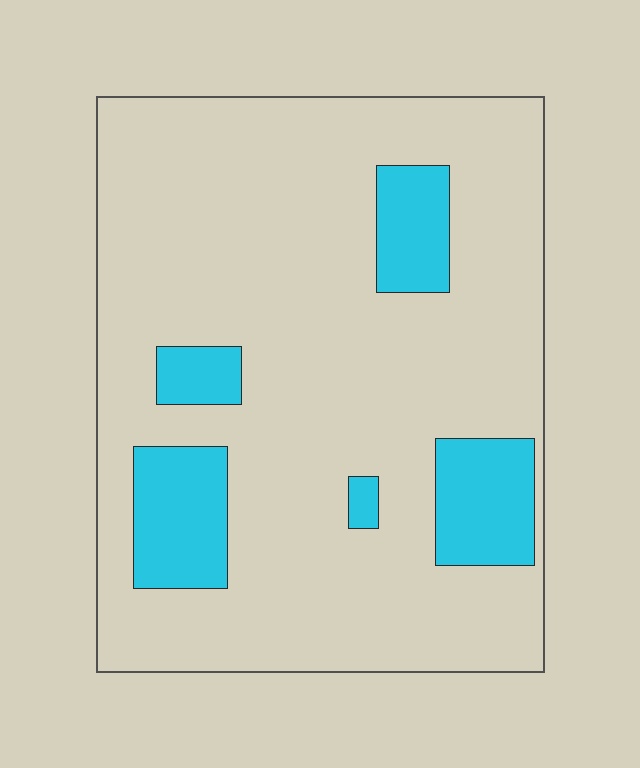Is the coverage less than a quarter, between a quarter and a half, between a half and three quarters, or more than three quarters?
Less than a quarter.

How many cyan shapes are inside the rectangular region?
5.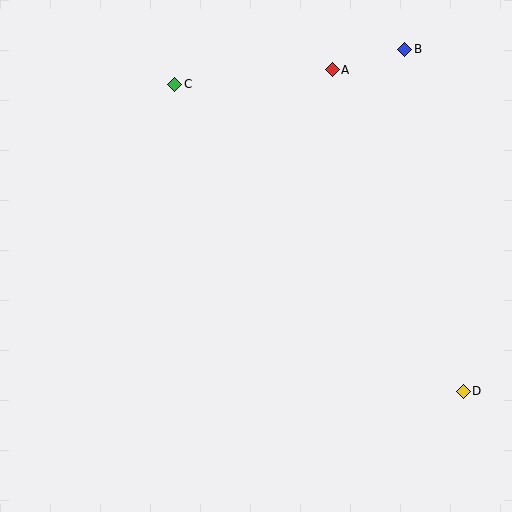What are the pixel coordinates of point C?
Point C is at (175, 84).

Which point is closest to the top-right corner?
Point B is closest to the top-right corner.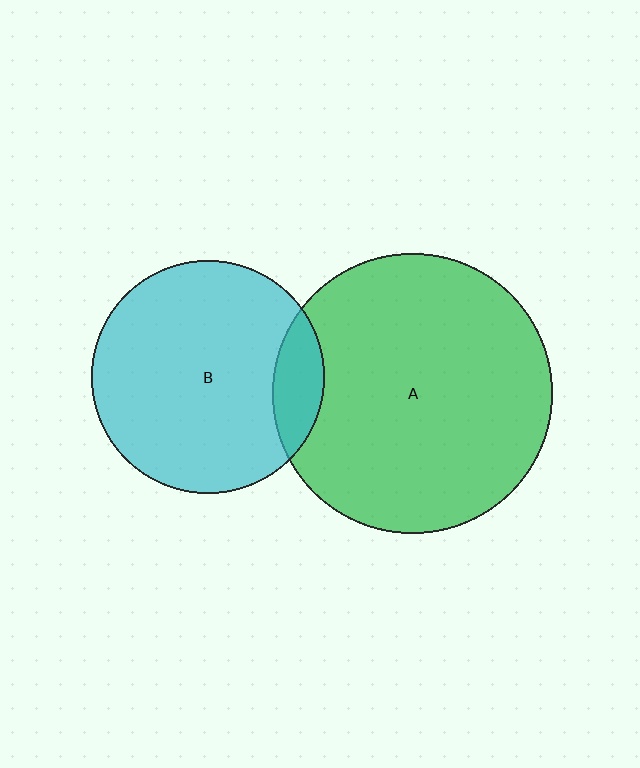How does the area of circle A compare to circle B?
Approximately 1.4 times.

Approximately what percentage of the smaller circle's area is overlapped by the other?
Approximately 15%.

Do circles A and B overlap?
Yes.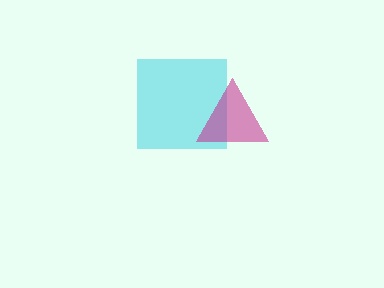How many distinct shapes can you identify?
There are 2 distinct shapes: a cyan square, a magenta triangle.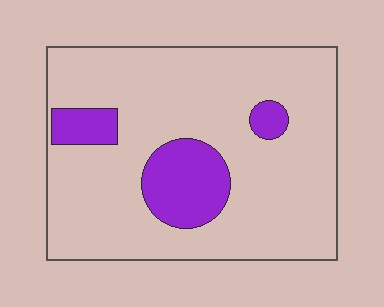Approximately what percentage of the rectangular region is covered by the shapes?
Approximately 15%.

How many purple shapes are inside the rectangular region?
3.